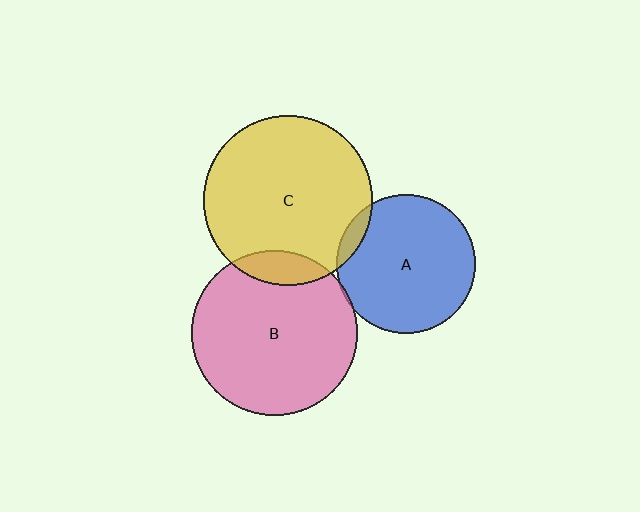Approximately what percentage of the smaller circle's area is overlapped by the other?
Approximately 5%.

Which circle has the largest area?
Circle C (yellow).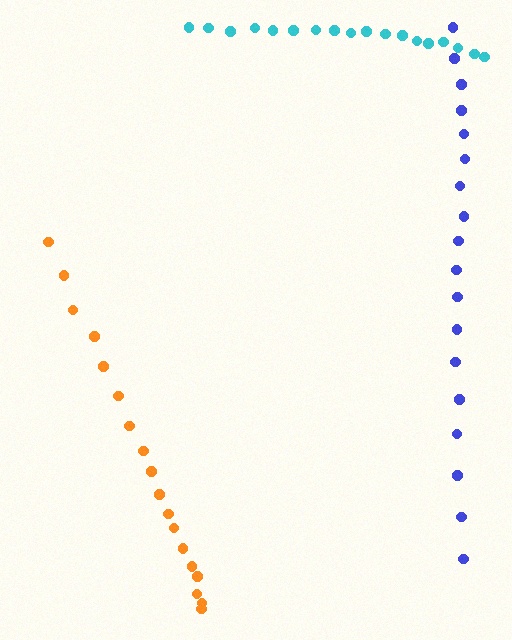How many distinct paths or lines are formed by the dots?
There are 3 distinct paths.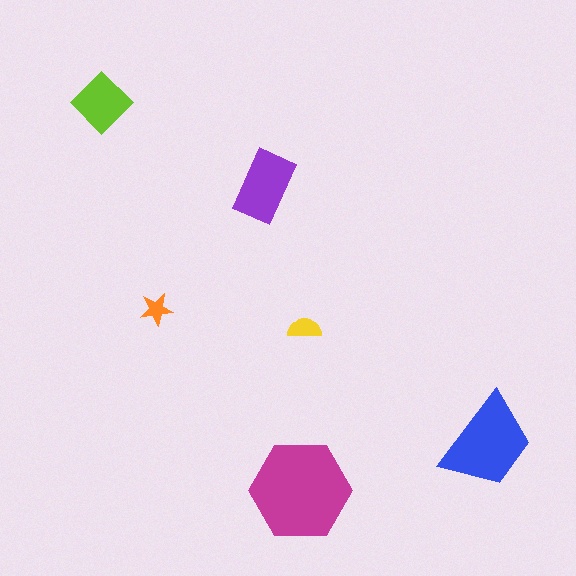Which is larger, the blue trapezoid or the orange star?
The blue trapezoid.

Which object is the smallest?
The orange star.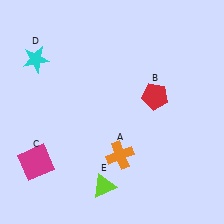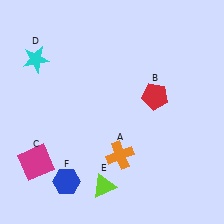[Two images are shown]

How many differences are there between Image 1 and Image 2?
There is 1 difference between the two images.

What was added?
A blue hexagon (F) was added in Image 2.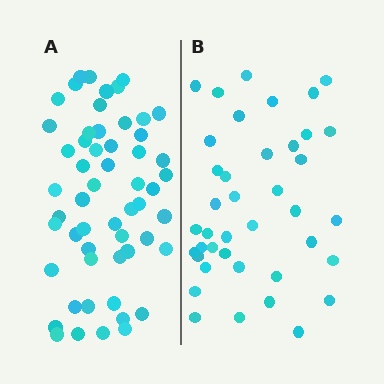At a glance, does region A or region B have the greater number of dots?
Region A (the left region) has more dots.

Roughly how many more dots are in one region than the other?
Region A has approximately 15 more dots than region B.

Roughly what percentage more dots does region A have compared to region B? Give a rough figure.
About 40% more.